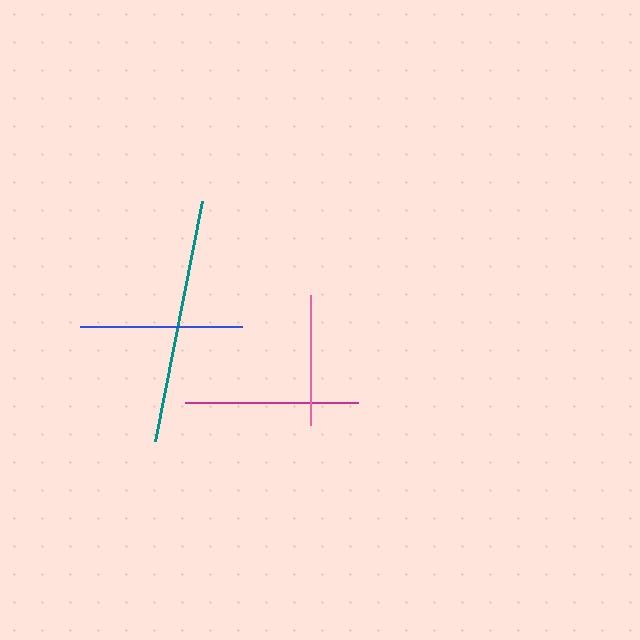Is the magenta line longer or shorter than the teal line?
The teal line is longer than the magenta line.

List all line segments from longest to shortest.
From longest to shortest: teal, magenta, blue, pink.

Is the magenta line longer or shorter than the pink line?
The magenta line is longer than the pink line.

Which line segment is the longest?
The teal line is the longest at approximately 244 pixels.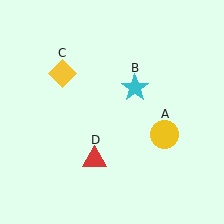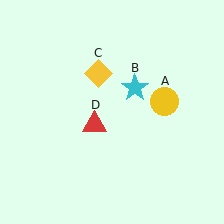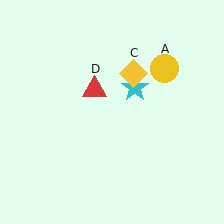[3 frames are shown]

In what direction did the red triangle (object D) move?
The red triangle (object D) moved up.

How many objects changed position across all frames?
3 objects changed position: yellow circle (object A), yellow diamond (object C), red triangle (object D).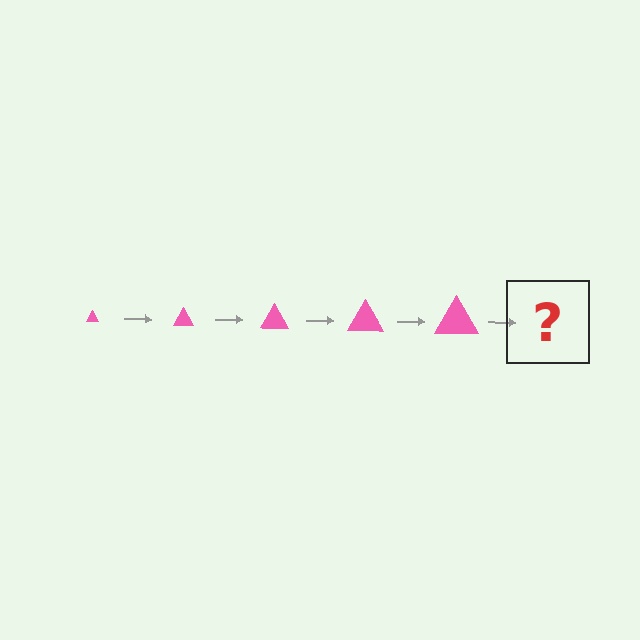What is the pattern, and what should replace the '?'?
The pattern is that the triangle gets progressively larger each step. The '?' should be a pink triangle, larger than the previous one.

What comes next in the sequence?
The next element should be a pink triangle, larger than the previous one.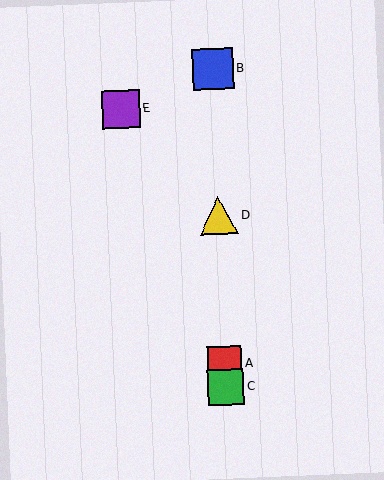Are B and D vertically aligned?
Yes, both are at x≈213.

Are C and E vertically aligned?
No, C is at x≈226 and E is at x≈121.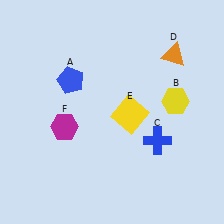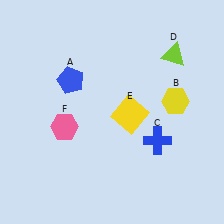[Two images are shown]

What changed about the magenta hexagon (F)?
In Image 1, F is magenta. In Image 2, it changed to pink.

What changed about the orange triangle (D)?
In Image 1, D is orange. In Image 2, it changed to lime.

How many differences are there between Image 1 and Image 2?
There are 2 differences between the two images.